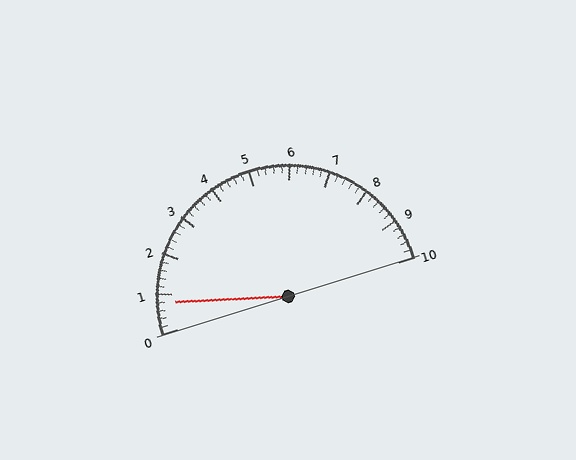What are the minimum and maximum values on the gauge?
The gauge ranges from 0 to 10.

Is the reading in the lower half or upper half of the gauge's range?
The reading is in the lower half of the range (0 to 10).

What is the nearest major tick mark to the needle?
The nearest major tick mark is 1.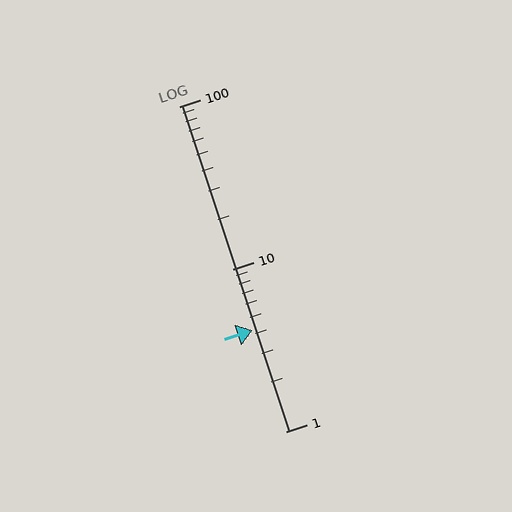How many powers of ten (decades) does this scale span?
The scale spans 2 decades, from 1 to 100.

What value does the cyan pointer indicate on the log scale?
The pointer indicates approximately 4.2.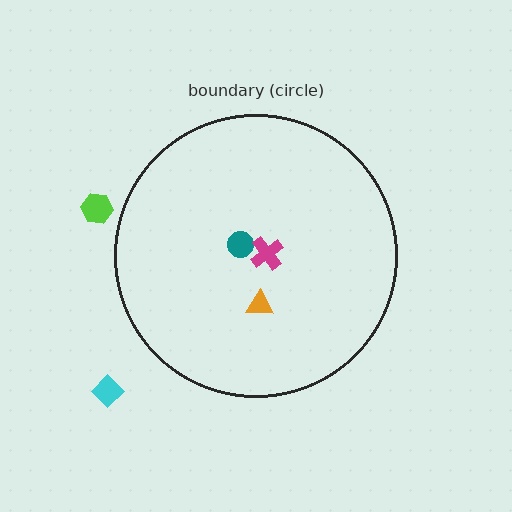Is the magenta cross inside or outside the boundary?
Inside.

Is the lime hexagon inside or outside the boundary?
Outside.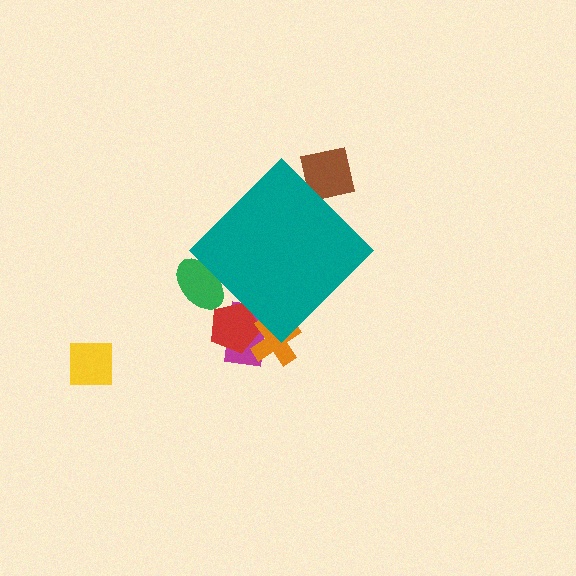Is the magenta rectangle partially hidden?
Yes, the magenta rectangle is partially hidden behind the teal diamond.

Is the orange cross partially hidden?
Yes, the orange cross is partially hidden behind the teal diamond.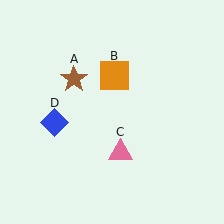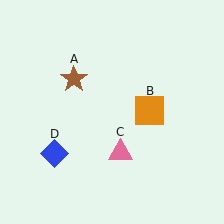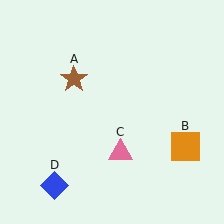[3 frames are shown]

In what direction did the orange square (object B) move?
The orange square (object B) moved down and to the right.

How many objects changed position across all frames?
2 objects changed position: orange square (object B), blue diamond (object D).